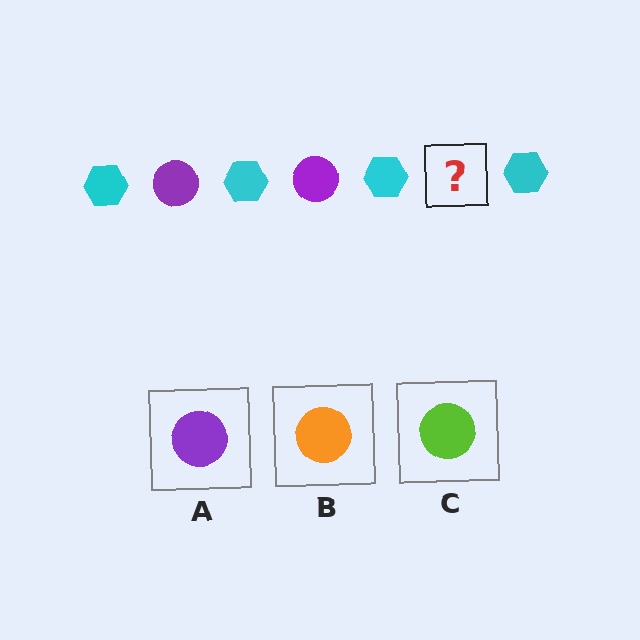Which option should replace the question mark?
Option A.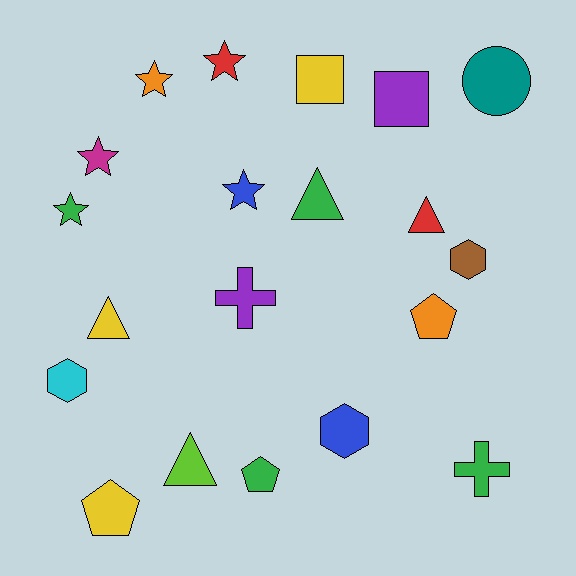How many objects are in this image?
There are 20 objects.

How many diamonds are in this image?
There are no diamonds.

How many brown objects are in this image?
There is 1 brown object.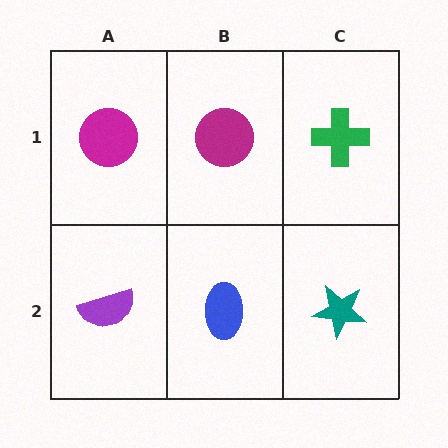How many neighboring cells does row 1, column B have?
3.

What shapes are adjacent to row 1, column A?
A purple semicircle (row 2, column A), a magenta circle (row 1, column B).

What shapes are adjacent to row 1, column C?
A teal star (row 2, column C), a magenta circle (row 1, column B).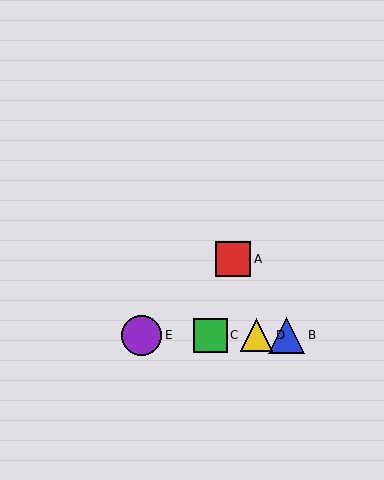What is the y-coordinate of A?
Object A is at y≈259.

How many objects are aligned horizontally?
4 objects (B, C, D, E) are aligned horizontally.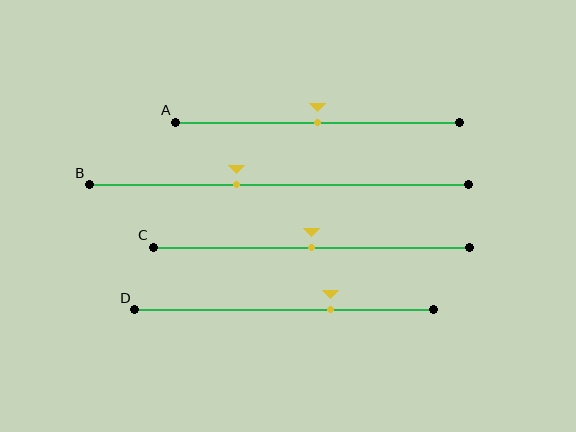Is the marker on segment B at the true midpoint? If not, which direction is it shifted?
No, the marker on segment B is shifted to the left by about 11% of the segment length.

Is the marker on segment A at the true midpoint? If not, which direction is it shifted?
Yes, the marker on segment A is at the true midpoint.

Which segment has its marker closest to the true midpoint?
Segment A has its marker closest to the true midpoint.